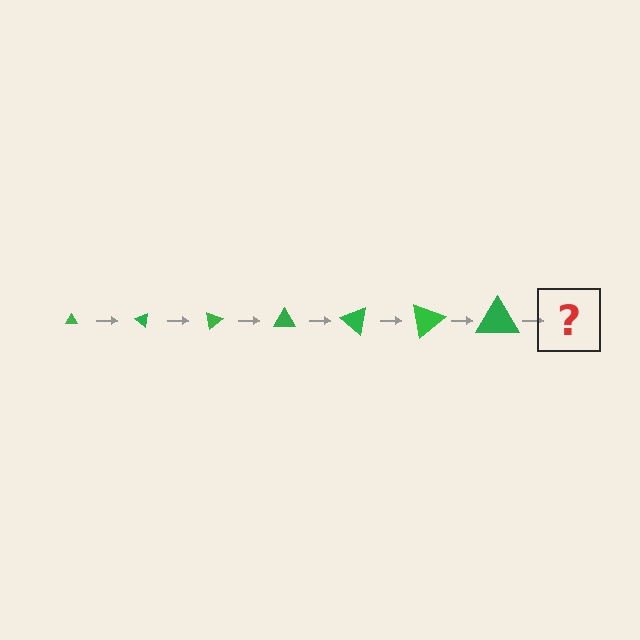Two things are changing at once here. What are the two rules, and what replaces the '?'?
The two rules are that the triangle grows larger each step and it rotates 40 degrees each step. The '?' should be a triangle, larger than the previous one and rotated 280 degrees from the start.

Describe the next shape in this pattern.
It should be a triangle, larger than the previous one and rotated 280 degrees from the start.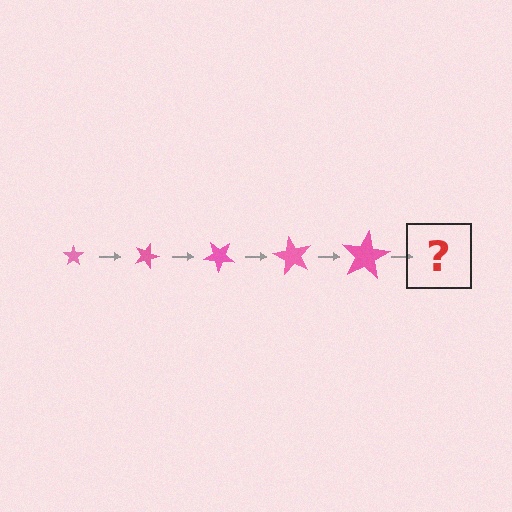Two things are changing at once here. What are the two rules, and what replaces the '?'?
The two rules are that the star grows larger each step and it rotates 20 degrees each step. The '?' should be a star, larger than the previous one and rotated 100 degrees from the start.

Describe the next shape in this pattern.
It should be a star, larger than the previous one and rotated 100 degrees from the start.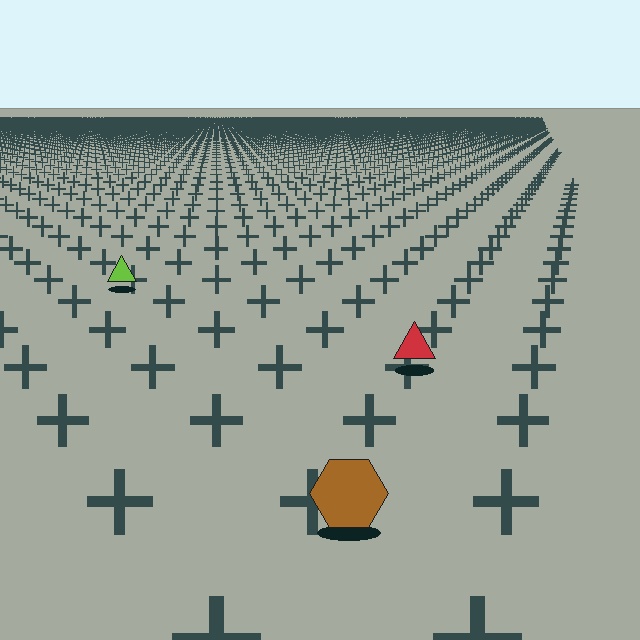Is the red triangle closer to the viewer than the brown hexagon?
No. The brown hexagon is closer — you can tell from the texture gradient: the ground texture is coarser near it.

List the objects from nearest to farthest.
From nearest to farthest: the brown hexagon, the red triangle, the lime triangle.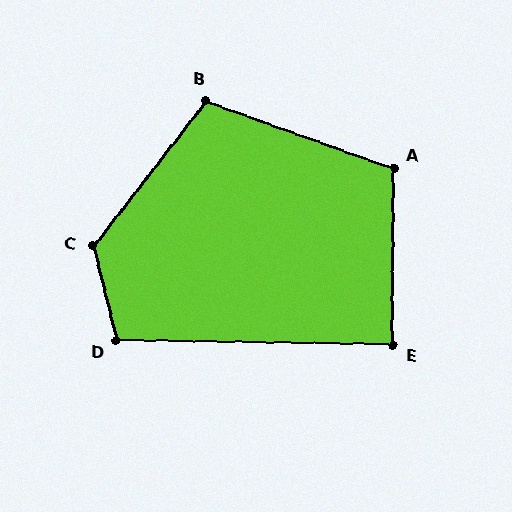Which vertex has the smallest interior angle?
E, at approximately 89 degrees.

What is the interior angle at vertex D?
Approximately 105 degrees (obtuse).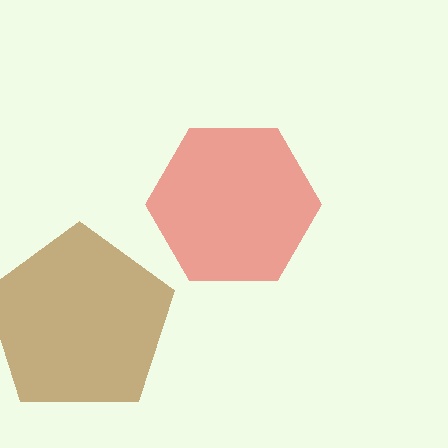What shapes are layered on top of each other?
The layered shapes are: a red hexagon, a brown pentagon.